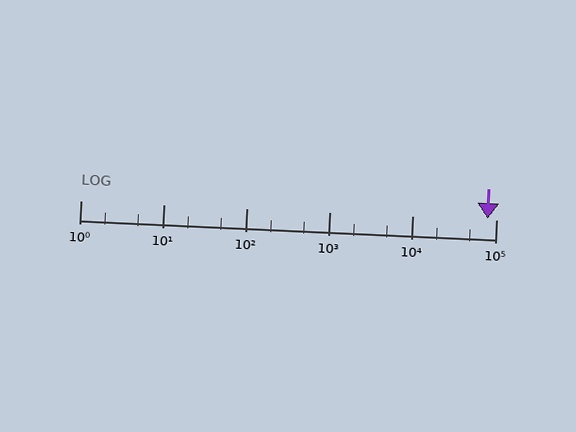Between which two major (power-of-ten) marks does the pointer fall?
The pointer is between 10000 and 100000.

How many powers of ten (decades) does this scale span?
The scale spans 5 decades, from 1 to 100000.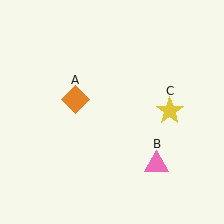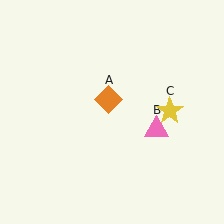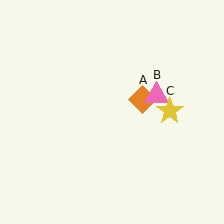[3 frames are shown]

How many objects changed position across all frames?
2 objects changed position: orange diamond (object A), pink triangle (object B).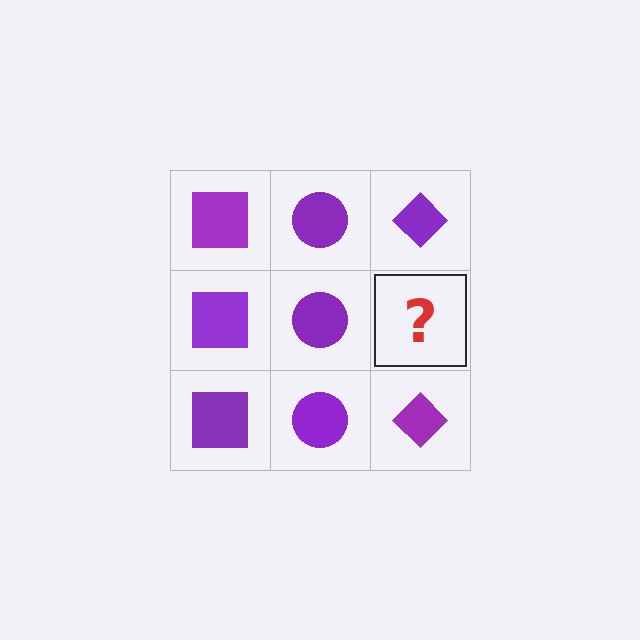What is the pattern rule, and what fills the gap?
The rule is that each column has a consistent shape. The gap should be filled with a purple diamond.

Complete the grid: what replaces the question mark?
The question mark should be replaced with a purple diamond.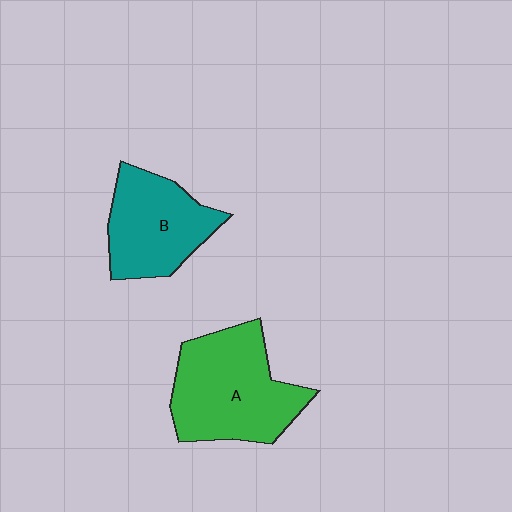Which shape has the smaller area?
Shape B (teal).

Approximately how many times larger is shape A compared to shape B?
Approximately 1.3 times.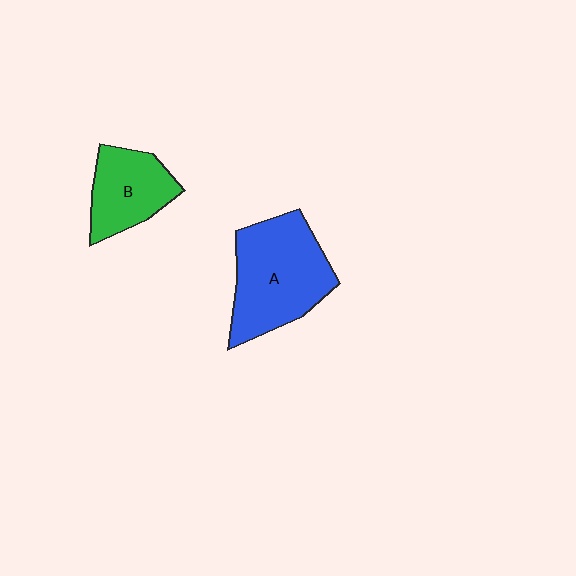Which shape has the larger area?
Shape A (blue).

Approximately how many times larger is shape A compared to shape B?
Approximately 1.6 times.